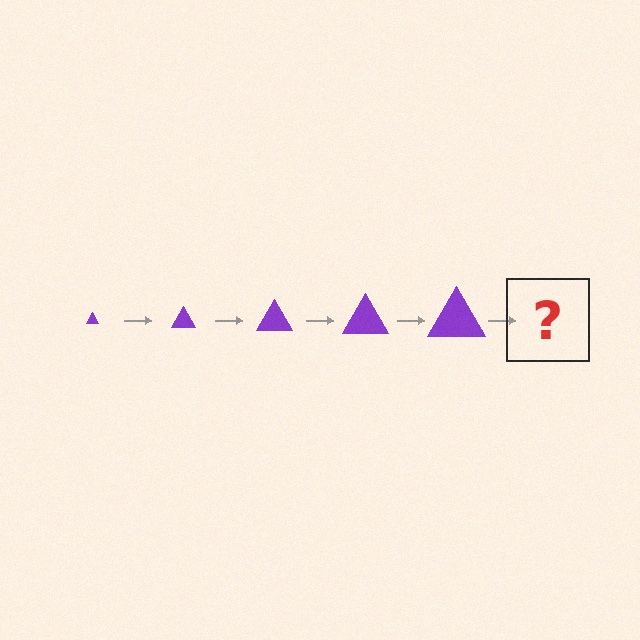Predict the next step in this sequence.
The next step is a purple triangle, larger than the previous one.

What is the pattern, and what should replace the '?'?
The pattern is that the triangle gets progressively larger each step. The '?' should be a purple triangle, larger than the previous one.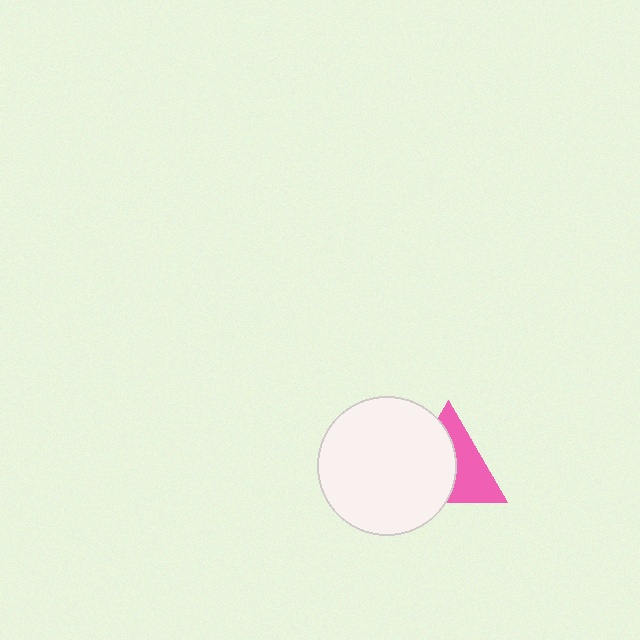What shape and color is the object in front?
The object in front is a white circle.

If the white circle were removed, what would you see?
You would see the complete pink triangle.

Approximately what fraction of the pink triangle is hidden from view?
Roughly 53% of the pink triangle is hidden behind the white circle.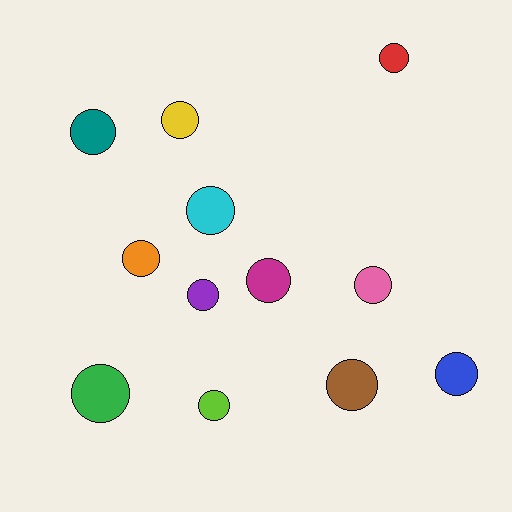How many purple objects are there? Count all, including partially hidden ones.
There is 1 purple object.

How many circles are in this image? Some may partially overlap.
There are 12 circles.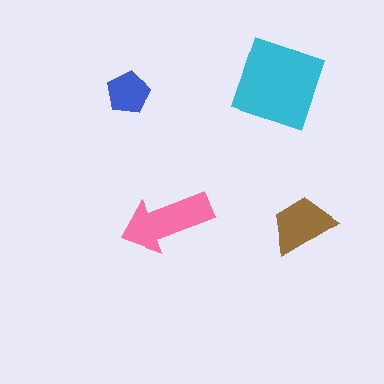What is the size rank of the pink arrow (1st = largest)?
2nd.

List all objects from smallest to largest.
The blue pentagon, the brown trapezoid, the pink arrow, the cyan diamond.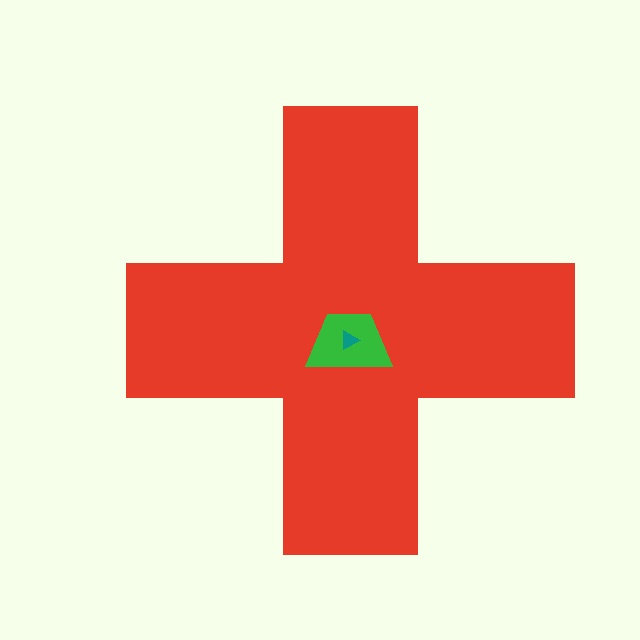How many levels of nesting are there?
3.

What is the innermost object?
The teal triangle.